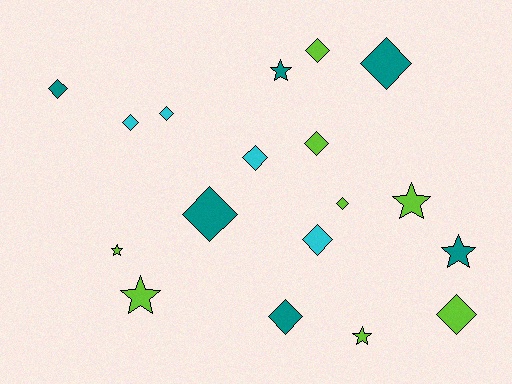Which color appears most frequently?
Lime, with 8 objects.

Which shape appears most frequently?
Diamond, with 12 objects.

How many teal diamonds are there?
There are 4 teal diamonds.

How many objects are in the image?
There are 18 objects.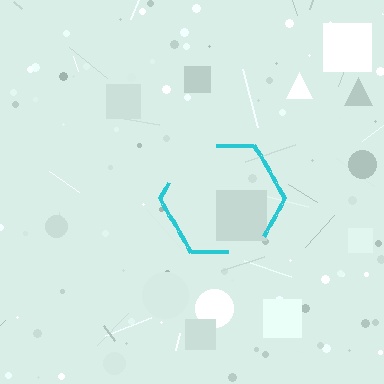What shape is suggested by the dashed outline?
The dashed outline suggests a hexagon.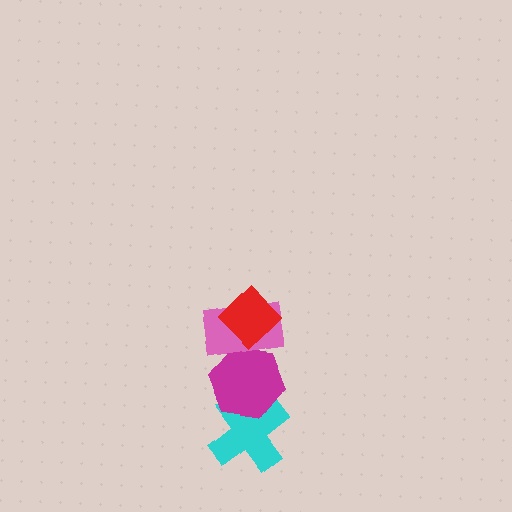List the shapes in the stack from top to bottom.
From top to bottom: the red diamond, the pink rectangle, the magenta hexagon, the cyan cross.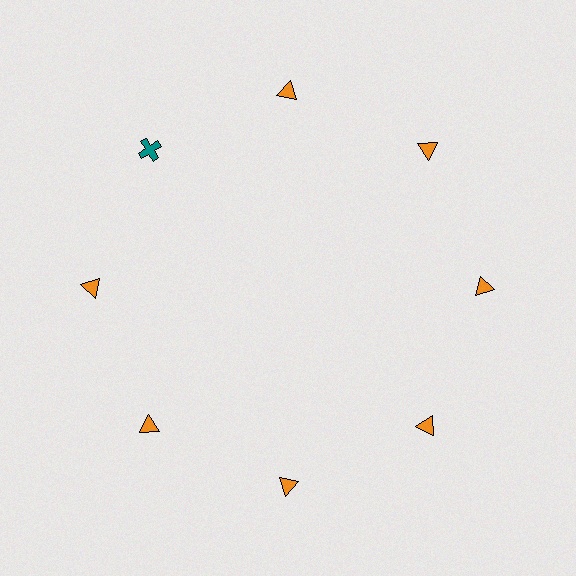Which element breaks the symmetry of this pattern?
The teal cross at roughly the 10 o'clock position breaks the symmetry. All other shapes are orange triangles.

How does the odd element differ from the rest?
It differs in both color (teal instead of orange) and shape (cross instead of triangle).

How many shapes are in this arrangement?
There are 8 shapes arranged in a ring pattern.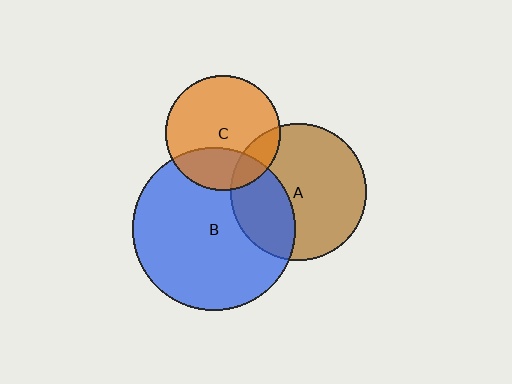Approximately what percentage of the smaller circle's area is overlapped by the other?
Approximately 30%.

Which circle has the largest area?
Circle B (blue).